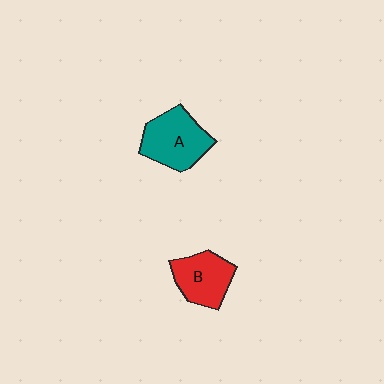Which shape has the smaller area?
Shape B (red).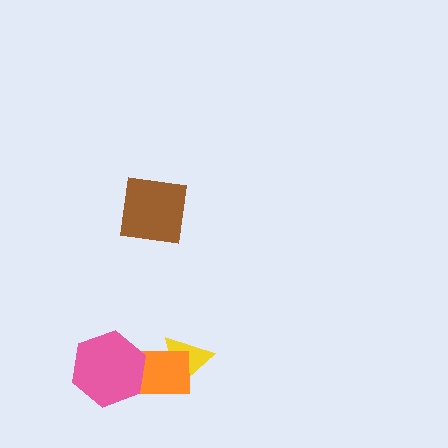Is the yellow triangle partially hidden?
Yes, it is partially covered by another shape.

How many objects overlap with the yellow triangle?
1 object overlaps with the yellow triangle.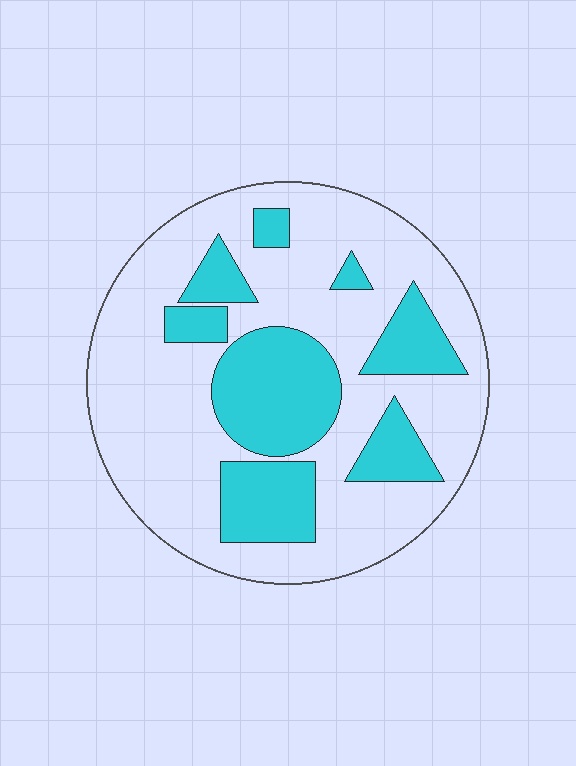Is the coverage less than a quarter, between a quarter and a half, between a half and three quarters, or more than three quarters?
Between a quarter and a half.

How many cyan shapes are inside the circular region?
8.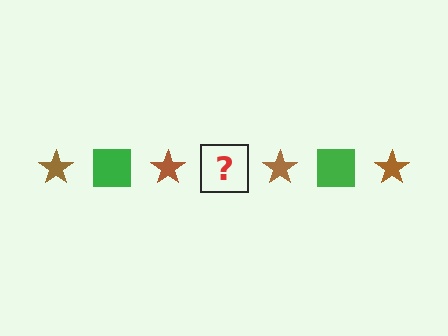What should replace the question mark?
The question mark should be replaced with a green square.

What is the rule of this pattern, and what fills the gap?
The rule is that the pattern alternates between brown star and green square. The gap should be filled with a green square.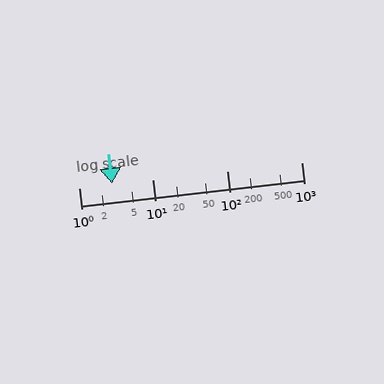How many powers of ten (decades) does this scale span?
The scale spans 3 decades, from 1 to 1000.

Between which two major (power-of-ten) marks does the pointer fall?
The pointer is between 1 and 10.